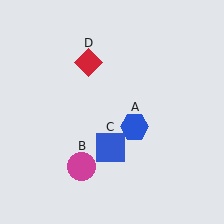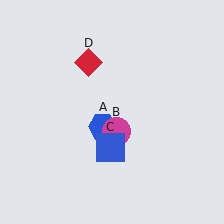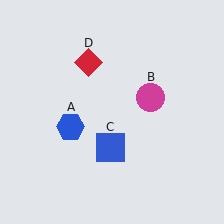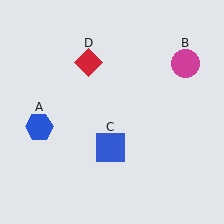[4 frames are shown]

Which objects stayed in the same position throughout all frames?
Blue square (object C) and red diamond (object D) remained stationary.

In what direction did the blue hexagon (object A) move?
The blue hexagon (object A) moved left.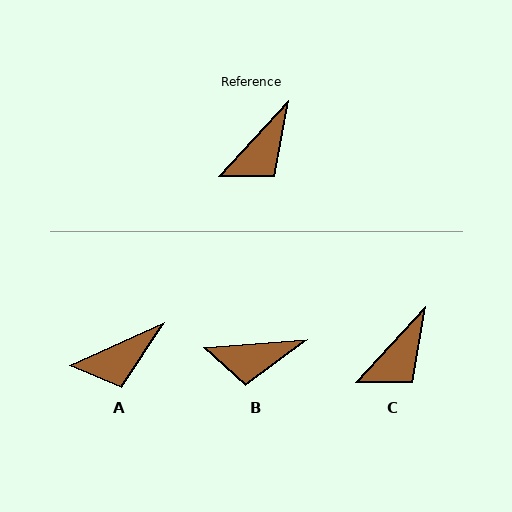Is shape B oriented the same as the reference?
No, it is off by about 43 degrees.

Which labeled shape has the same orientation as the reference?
C.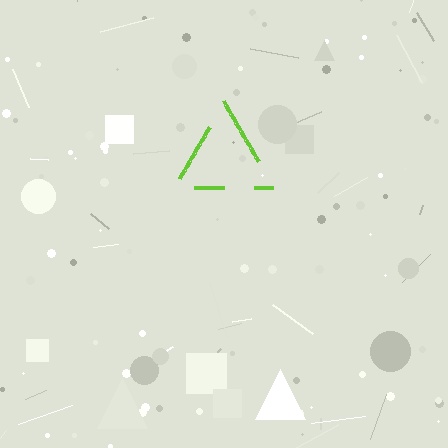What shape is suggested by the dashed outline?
The dashed outline suggests a triangle.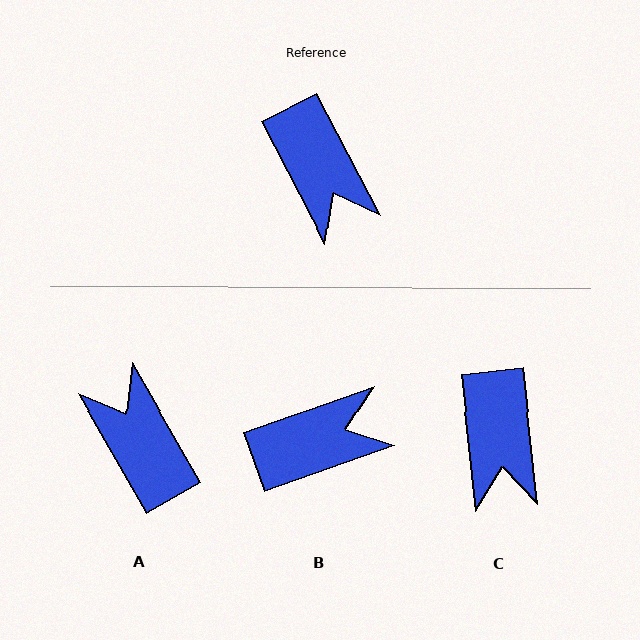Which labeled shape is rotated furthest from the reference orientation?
A, about 178 degrees away.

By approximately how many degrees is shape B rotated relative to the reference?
Approximately 82 degrees counter-clockwise.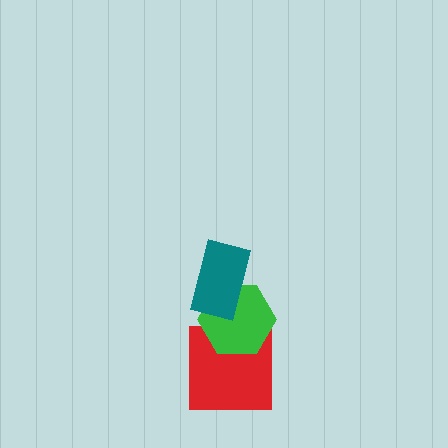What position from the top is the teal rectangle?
The teal rectangle is 1st from the top.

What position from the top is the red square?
The red square is 3rd from the top.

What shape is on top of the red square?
The green hexagon is on top of the red square.